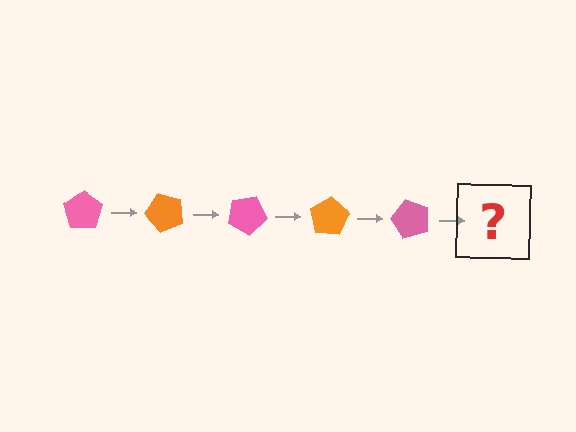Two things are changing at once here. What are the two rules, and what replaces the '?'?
The two rules are that it rotates 50 degrees each step and the color cycles through pink and orange. The '?' should be an orange pentagon, rotated 250 degrees from the start.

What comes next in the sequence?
The next element should be an orange pentagon, rotated 250 degrees from the start.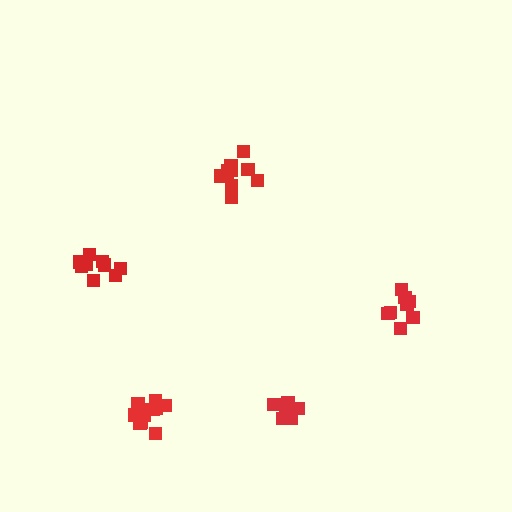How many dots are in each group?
Group 1: 13 dots, Group 2: 12 dots, Group 3: 9 dots, Group 4: 12 dots, Group 5: 8 dots (54 total).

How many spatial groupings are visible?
There are 5 spatial groupings.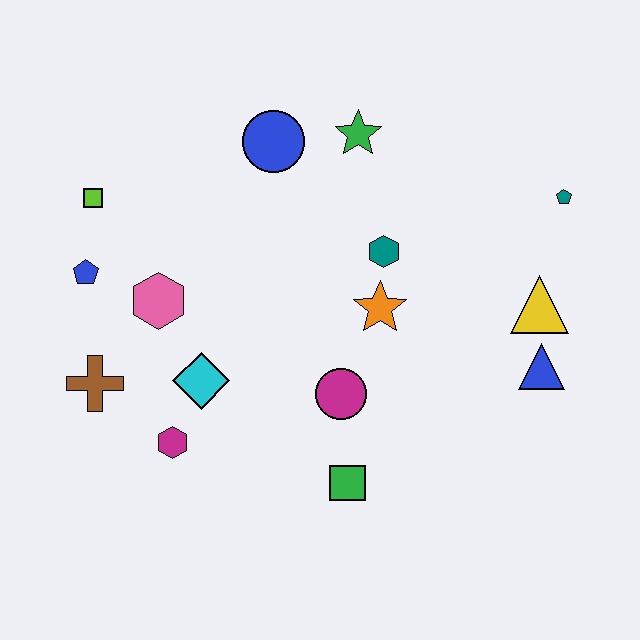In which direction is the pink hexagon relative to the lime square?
The pink hexagon is below the lime square.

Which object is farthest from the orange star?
The lime square is farthest from the orange star.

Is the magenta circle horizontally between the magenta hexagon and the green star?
Yes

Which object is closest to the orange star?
The teal hexagon is closest to the orange star.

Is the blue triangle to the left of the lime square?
No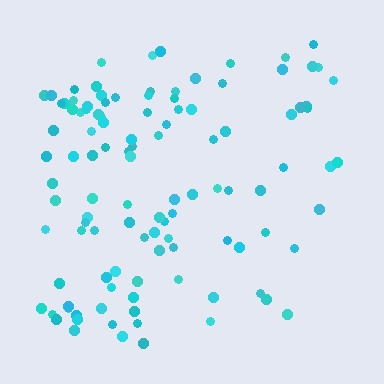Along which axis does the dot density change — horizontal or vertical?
Horizontal.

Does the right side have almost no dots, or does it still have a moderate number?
Still a moderate number, just noticeably fewer than the left.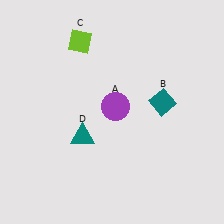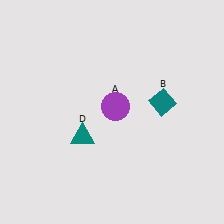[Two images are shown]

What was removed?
The lime diamond (C) was removed in Image 2.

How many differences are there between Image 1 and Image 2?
There is 1 difference between the two images.